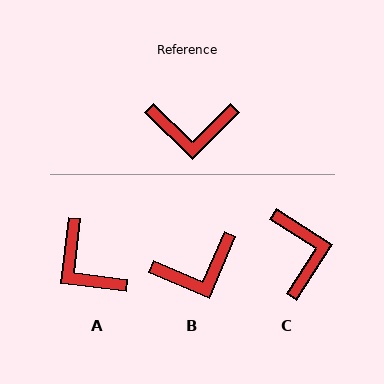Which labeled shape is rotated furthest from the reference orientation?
C, about 102 degrees away.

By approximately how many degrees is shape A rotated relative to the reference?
Approximately 53 degrees clockwise.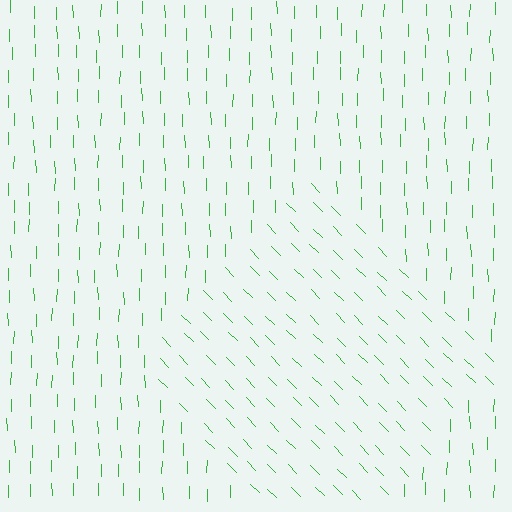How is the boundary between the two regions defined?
The boundary is defined purely by a change in line orientation (approximately 45 degrees difference). All lines are the same color and thickness.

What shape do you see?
I see a diamond.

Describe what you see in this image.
The image is filled with small green line segments. A diamond region in the image has lines oriented differently from the surrounding lines, creating a visible texture boundary.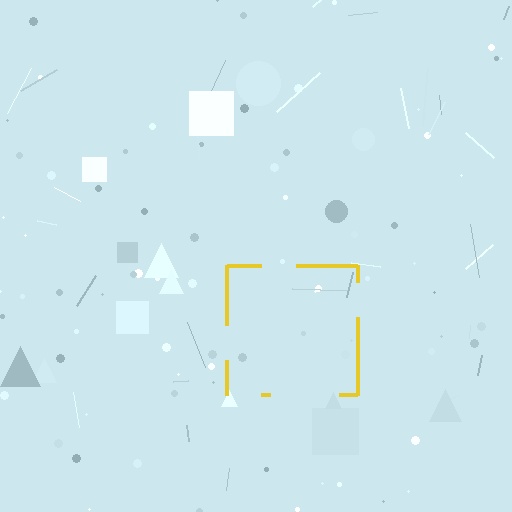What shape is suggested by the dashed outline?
The dashed outline suggests a square.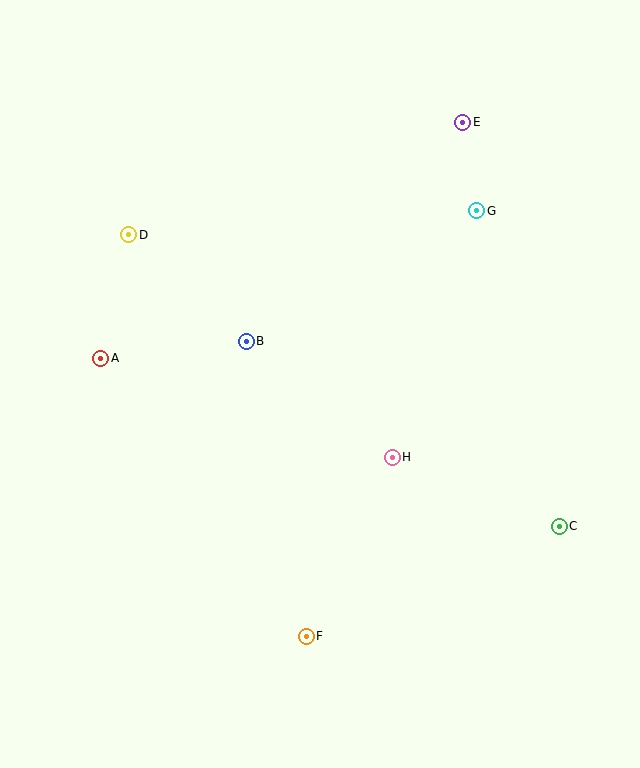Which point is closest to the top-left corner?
Point D is closest to the top-left corner.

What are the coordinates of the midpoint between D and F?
The midpoint between D and F is at (217, 436).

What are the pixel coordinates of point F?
Point F is at (306, 636).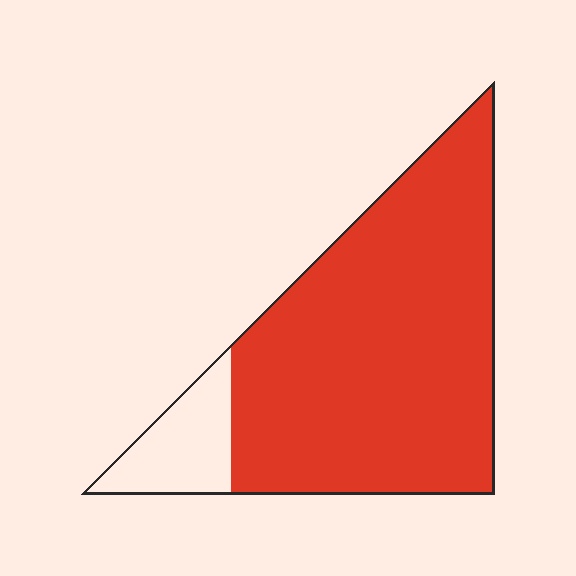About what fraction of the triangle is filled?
About seven eighths (7/8).